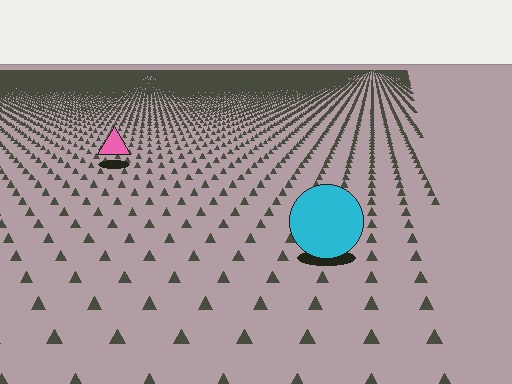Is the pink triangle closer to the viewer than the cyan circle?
No. The cyan circle is closer — you can tell from the texture gradient: the ground texture is coarser near it.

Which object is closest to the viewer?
The cyan circle is closest. The texture marks near it are larger and more spread out.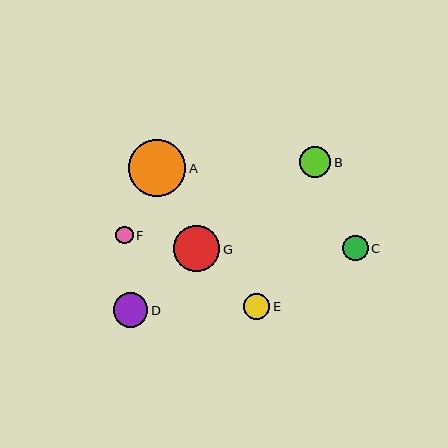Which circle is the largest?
Circle A is the largest with a size of approximately 57 pixels.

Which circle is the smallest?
Circle F is the smallest with a size of approximately 17 pixels.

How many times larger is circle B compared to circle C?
Circle B is approximately 1.2 times the size of circle C.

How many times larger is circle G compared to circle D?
Circle G is approximately 1.4 times the size of circle D.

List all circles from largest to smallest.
From largest to smallest: A, G, D, B, E, C, F.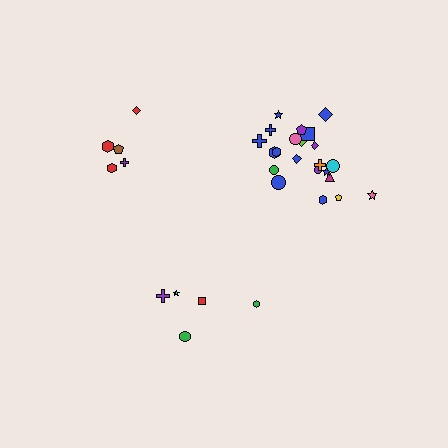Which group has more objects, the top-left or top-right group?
The top-right group.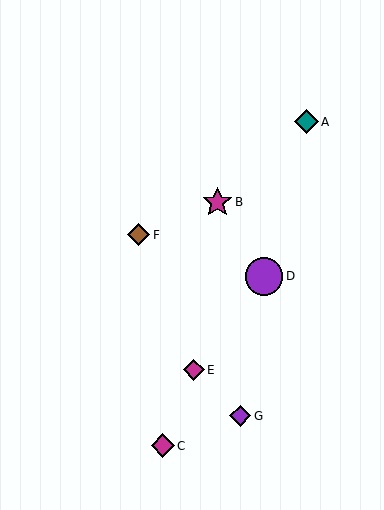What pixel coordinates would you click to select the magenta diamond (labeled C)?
Click at (163, 446) to select the magenta diamond C.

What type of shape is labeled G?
Shape G is a purple diamond.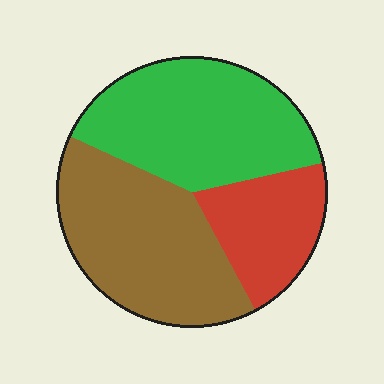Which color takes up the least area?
Red, at roughly 20%.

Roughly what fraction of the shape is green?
Green covers about 40% of the shape.